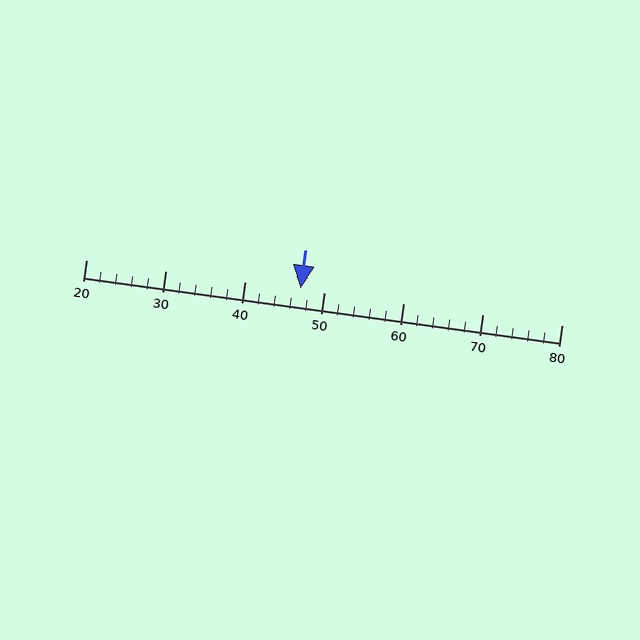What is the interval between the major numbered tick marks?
The major tick marks are spaced 10 units apart.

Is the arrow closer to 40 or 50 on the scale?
The arrow is closer to 50.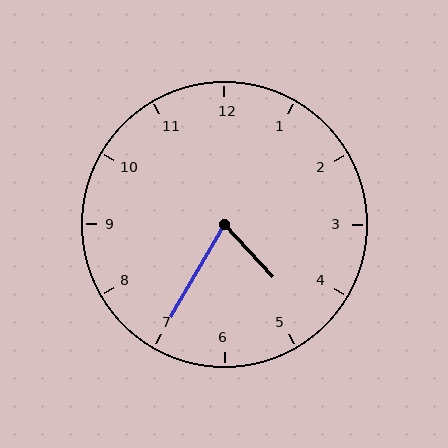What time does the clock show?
4:35.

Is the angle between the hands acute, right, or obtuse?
It is acute.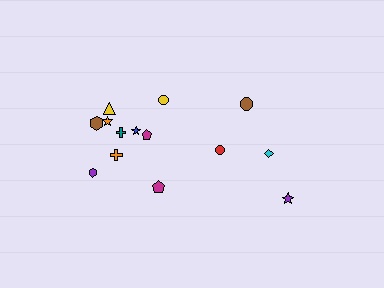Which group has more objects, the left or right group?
The left group.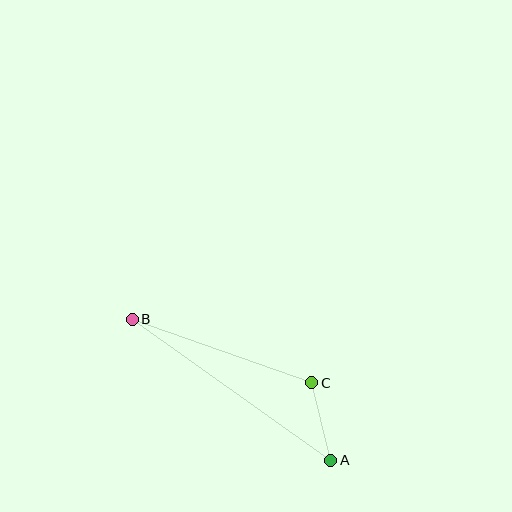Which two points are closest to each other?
Points A and C are closest to each other.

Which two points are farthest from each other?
Points A and B are farthest from each other.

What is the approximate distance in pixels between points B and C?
The distance between B and C is approximately 190 pixels.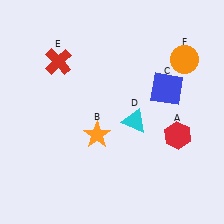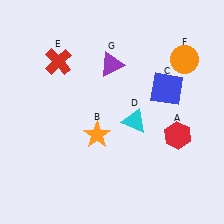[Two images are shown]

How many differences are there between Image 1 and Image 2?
There is 1 difference between the two images.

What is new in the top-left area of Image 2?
A purple triangle (G) was added in the top-left area of Image 2.